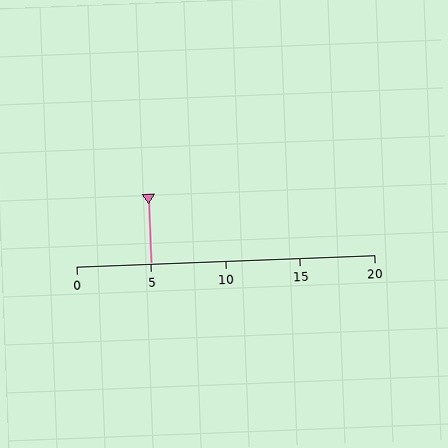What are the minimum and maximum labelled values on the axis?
The axis runs from 0 to 20.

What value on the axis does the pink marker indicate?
The marker indicates approximately 5.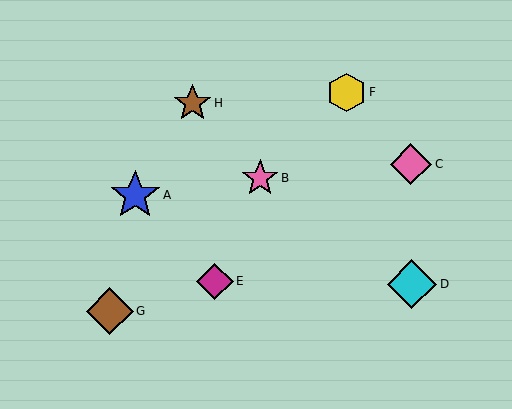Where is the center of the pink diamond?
The center of the pink diamond is at (411, 164).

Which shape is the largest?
The blue star (labeled A) is the largest.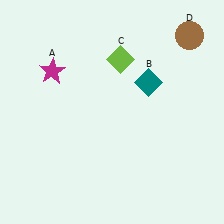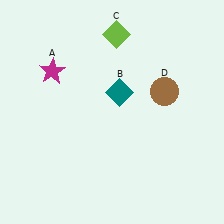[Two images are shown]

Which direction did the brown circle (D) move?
The brown circle (D) moved down.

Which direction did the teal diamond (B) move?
The teal diamond (B) moved left.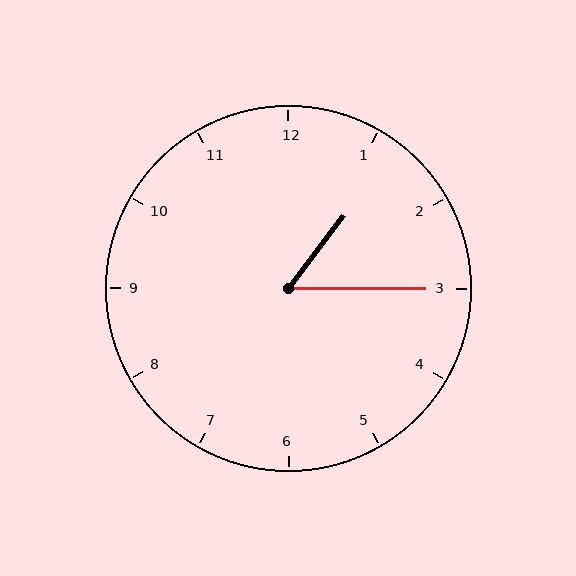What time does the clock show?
1:15.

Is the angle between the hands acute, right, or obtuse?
It is acute.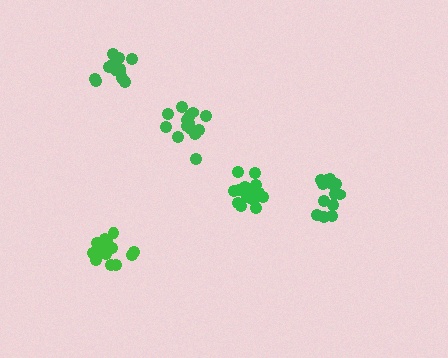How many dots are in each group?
Group 1: 12 dots, Group 2: 15 dots, Group 3: 15 dots, Group 4: 15 dots, Group 5: 14 dots (71 total).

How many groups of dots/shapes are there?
There are 5 groups.